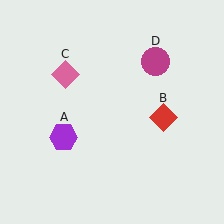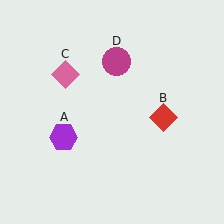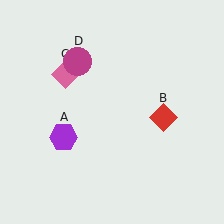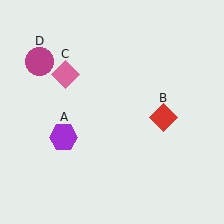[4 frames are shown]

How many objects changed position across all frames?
1 object changed position: magenta circle (object D).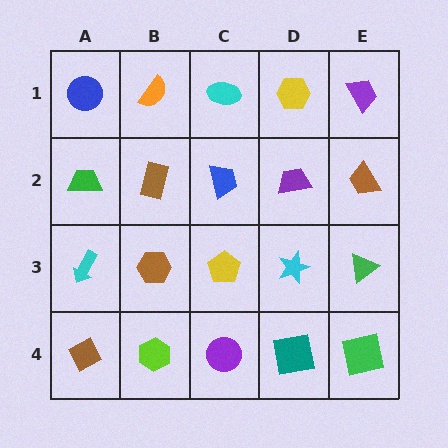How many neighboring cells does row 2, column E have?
3.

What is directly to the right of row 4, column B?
A purple circle.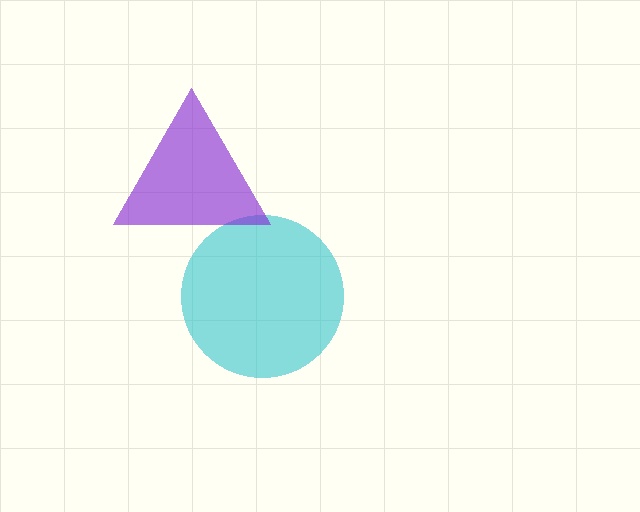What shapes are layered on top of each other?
The layered shapes are: a cyan circle, a purple triangle.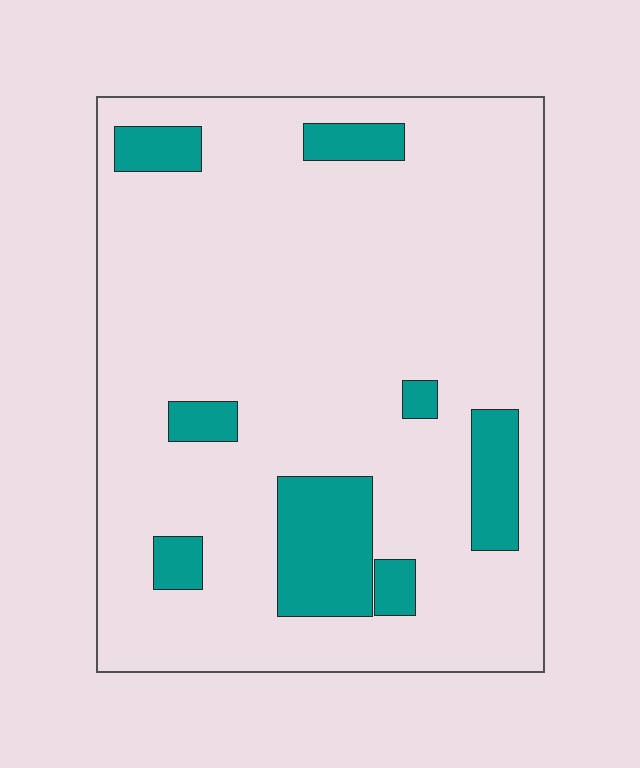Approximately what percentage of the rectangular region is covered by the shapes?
Approximately 15%.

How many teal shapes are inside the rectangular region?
8.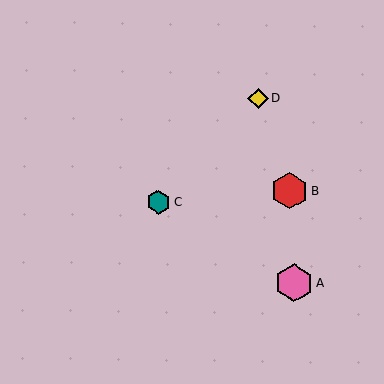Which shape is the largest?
The pink hexagon (labeled A) is the largest.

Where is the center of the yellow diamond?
The center of the yellow diamond is at (258, 98).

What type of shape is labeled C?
Shape C is a teal hexagon.